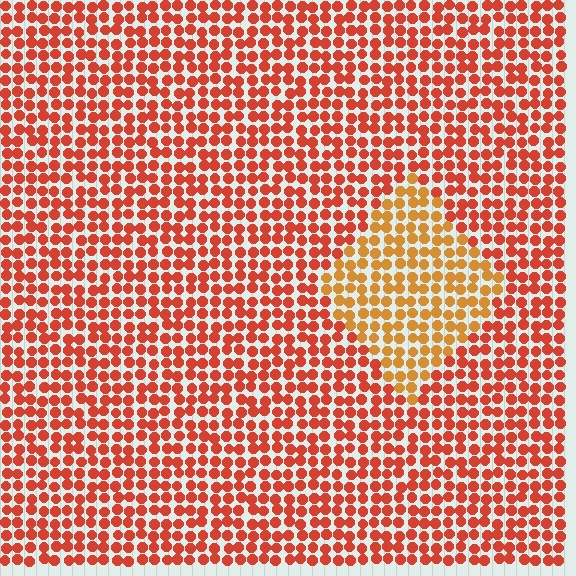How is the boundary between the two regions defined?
The boundary is defined purely by a slight shift in hue (about 29 degrees). Spacing, size, and orientation are identical on both sides.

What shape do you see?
I see a diamond.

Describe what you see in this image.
The image is filled with small red elements in a uniform arrangement. A diamond-shaped region is visible where the elements are tinted to a slightly different hue, forming a subtle color boundary.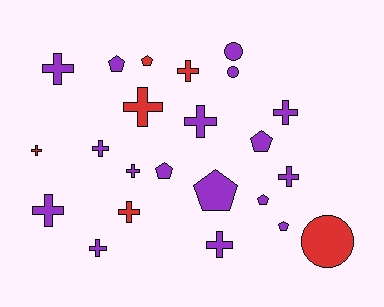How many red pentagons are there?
There is 1 red pentagon.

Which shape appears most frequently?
Cross, with 13 objects.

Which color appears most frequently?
Purple, with 17 objects.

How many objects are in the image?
There are 23 objects.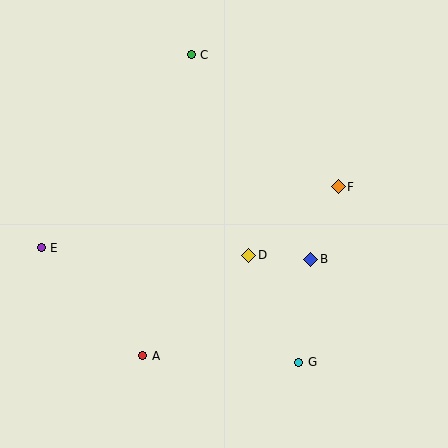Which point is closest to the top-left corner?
Point C is closest to the top-left corner.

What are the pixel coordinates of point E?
Point E is at (41, 248).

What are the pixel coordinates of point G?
Point G is at (299, 362).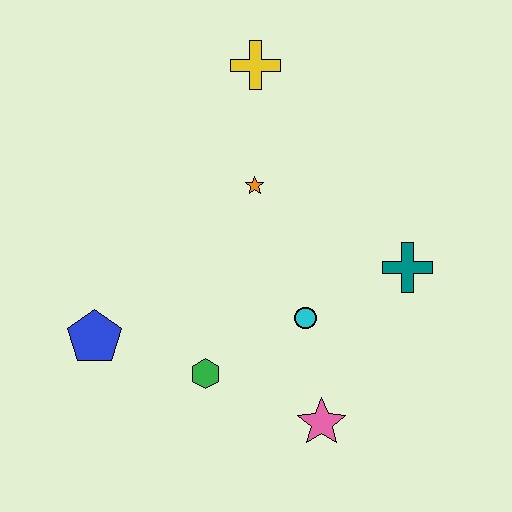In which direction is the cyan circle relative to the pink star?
The cyan circle is above the pink star.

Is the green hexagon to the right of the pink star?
No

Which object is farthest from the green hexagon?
The yellow cross is farthest from the green hexagon.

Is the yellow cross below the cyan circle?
No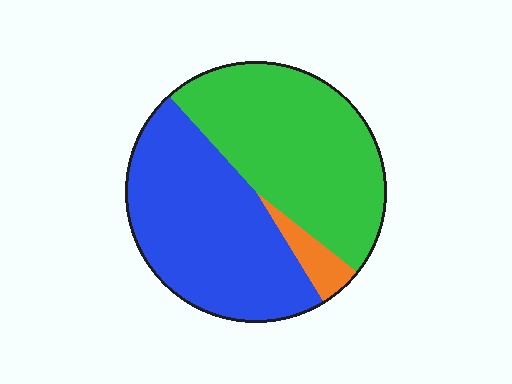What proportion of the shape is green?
Green covers roughly 45% of the shape.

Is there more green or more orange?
Green.